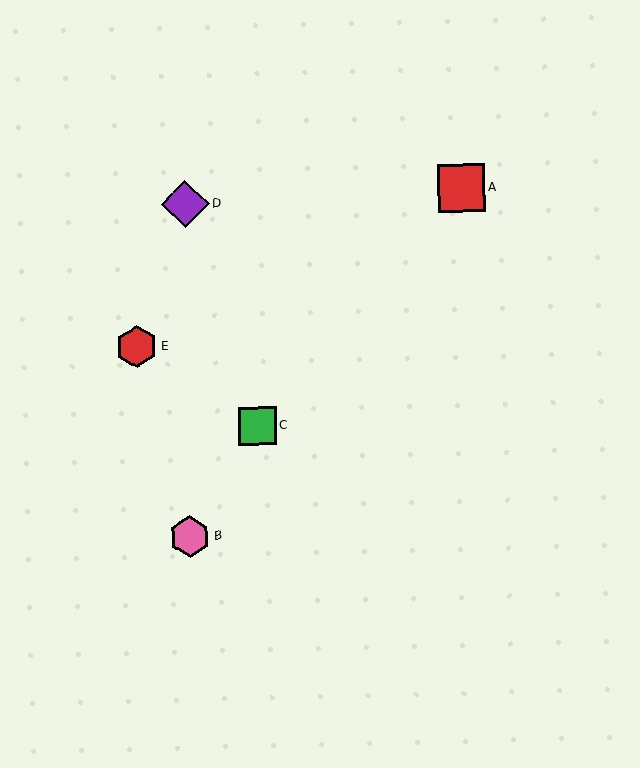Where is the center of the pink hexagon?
The center of the pink hexagon is at (190, 537).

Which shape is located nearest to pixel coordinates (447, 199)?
The red square (labeled A) at (461, 188) is nearest to that location.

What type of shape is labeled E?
Shape E is a red hexagon.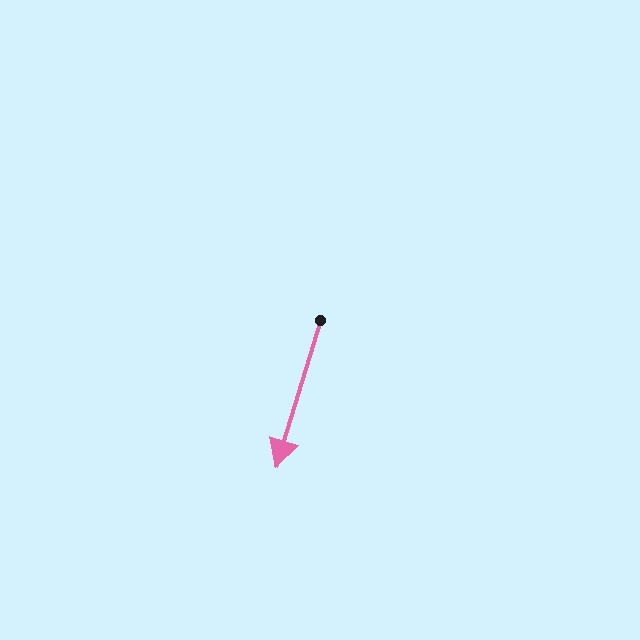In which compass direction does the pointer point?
South.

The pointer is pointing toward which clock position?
Roughly 7 o'clock.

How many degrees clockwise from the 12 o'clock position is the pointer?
Approximately 197 degrees.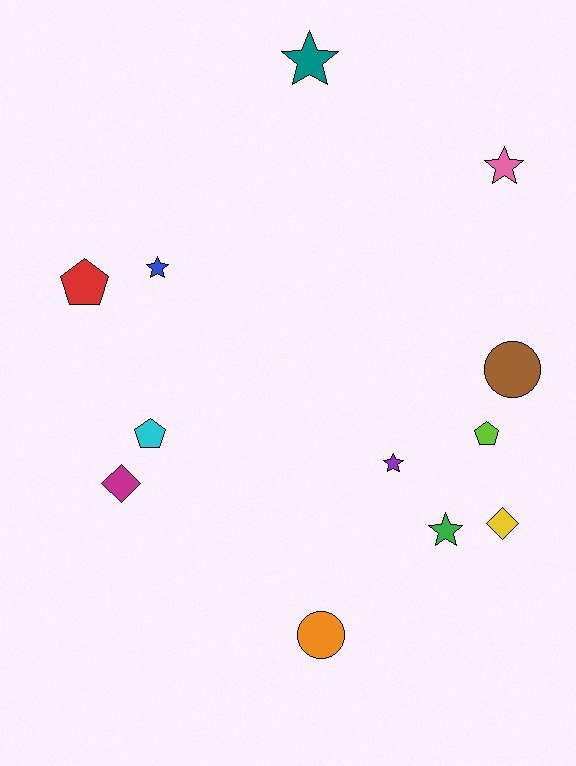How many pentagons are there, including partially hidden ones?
There are 3 pentagons.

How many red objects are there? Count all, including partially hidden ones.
There is 1 red object.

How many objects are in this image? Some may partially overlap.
There are 12 objects.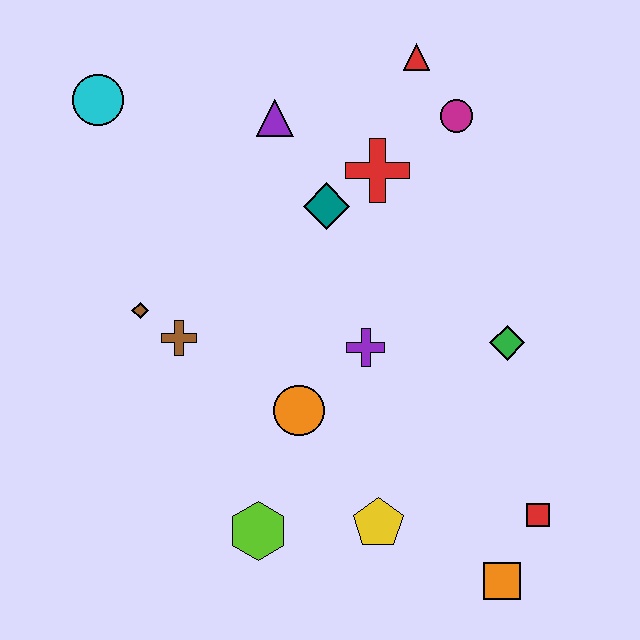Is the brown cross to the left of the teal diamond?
Yes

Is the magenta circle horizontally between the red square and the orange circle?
Yes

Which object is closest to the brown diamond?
The brown cross is closest to the brown diamond.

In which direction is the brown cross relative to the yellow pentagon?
The brown cross is to the left of the yellow pentagon.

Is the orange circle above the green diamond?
No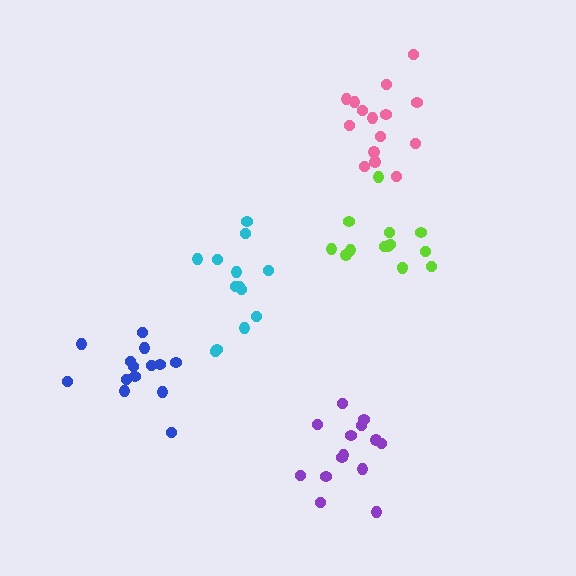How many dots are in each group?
Group 1: 14 dots, Group 2: 13 dots, Group 3: 14 dots, Group 4: 14 dots, Group 5: 15 dots (70 total).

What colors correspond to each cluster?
The clusters are colored: blue, cyan, lime, purple, pink.